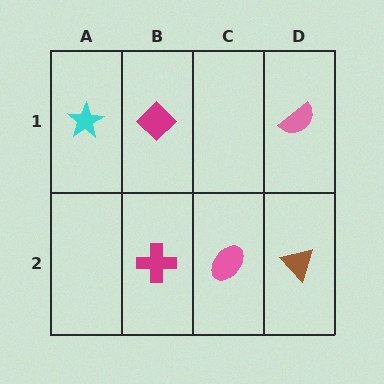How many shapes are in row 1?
3 shapes.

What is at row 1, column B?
A magenta diamond.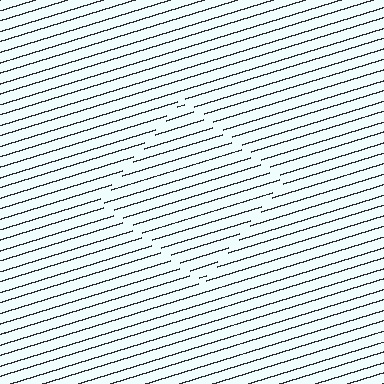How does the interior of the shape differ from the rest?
The interior of the shape contains the same grating, shifted by half a period — the contour is defined by the phase discontinuity where line-ends from the inner and outer gratings abut.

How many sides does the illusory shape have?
4 sides — the line-ends trace a square.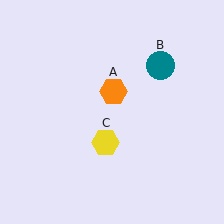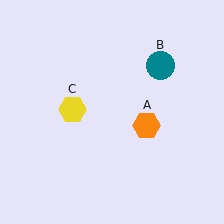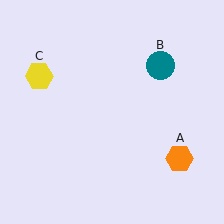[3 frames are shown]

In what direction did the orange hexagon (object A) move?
The orange hexagon (object A) moved down and to the right.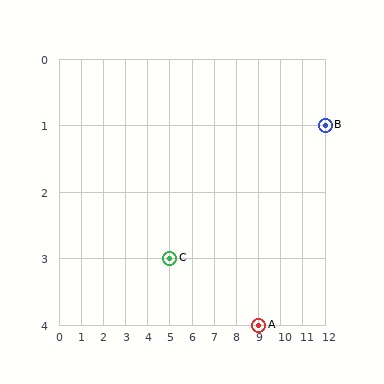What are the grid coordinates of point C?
Point C is at grid coordinates (5, 3).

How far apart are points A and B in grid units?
Points A and B are 3 columns and 3 rows apart (about 4.2 grid units diagonally).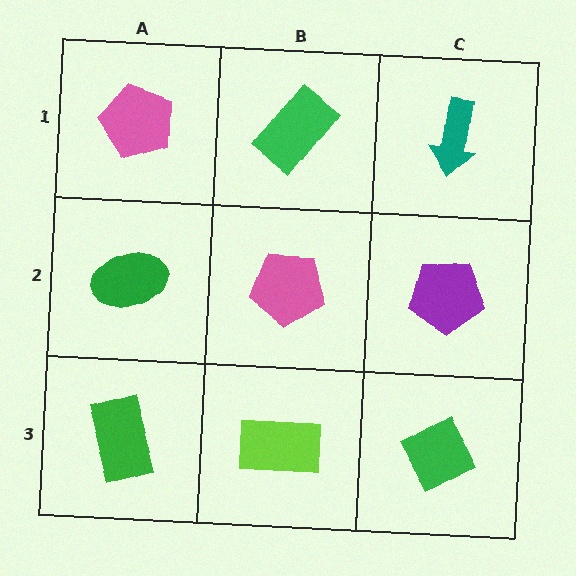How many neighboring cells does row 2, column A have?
3.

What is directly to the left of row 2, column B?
A green ellipse.